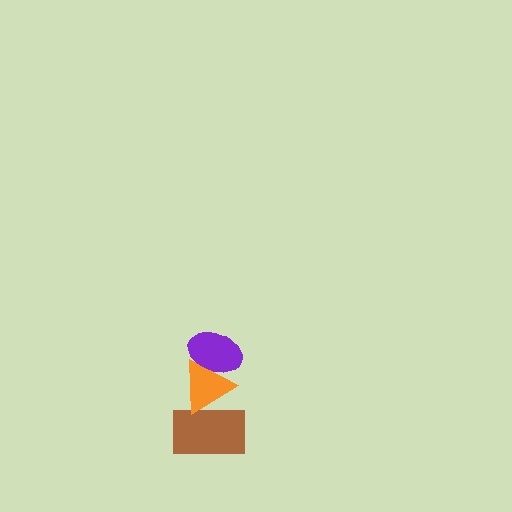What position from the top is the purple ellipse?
The purple ellipse is 1st from the top.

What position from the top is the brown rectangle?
The brown rectangle is 3rd from the top.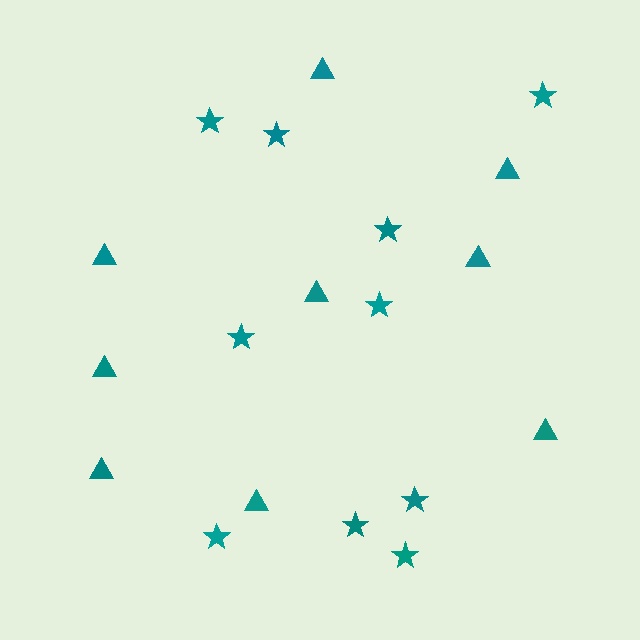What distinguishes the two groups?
There are 2 groups: one group of triangles (9) and one group of stars (10).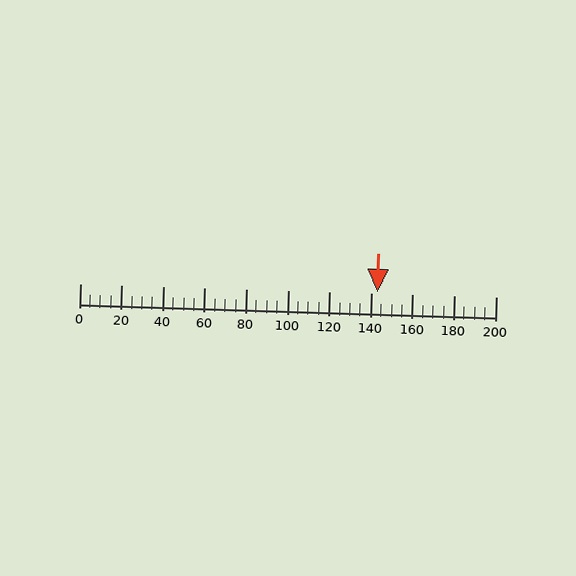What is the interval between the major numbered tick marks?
The major tick marks are spaced 20 units apart.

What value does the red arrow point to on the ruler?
The red arrow points to approximately 143.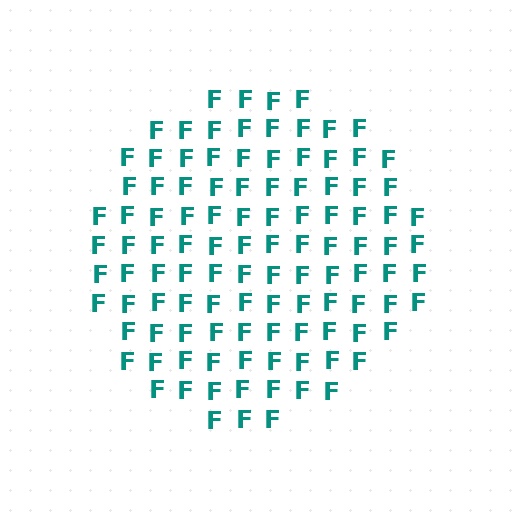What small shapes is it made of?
It is made of small letter F's.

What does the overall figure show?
The overall figure shows a circle.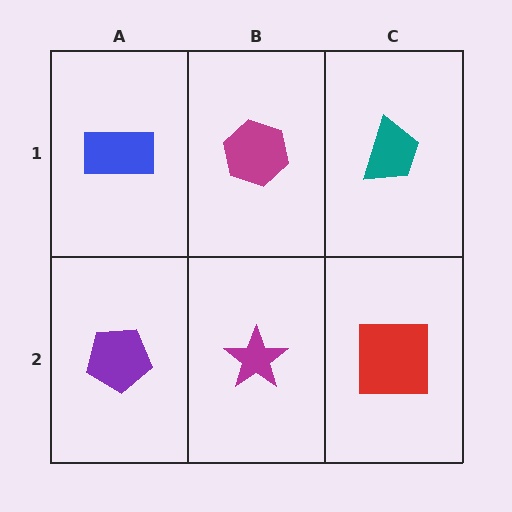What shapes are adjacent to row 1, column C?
A red square (row 2, column C), a magenta hexagon (row 1, column B).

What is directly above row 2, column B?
A magenta hexagon.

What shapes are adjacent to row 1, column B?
A magenta star (row 2, column B), a blue rectangle (row 1, column A), a teal trapezoid (row 1, column C).